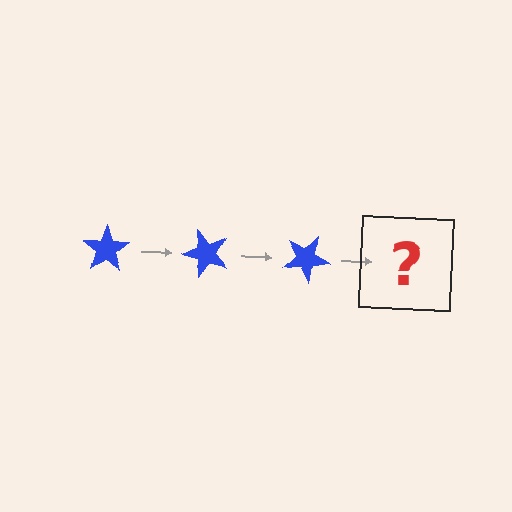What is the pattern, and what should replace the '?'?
The pattern is that the star rotates 50 degrees each step. The '?' should be a blue star rotated 150 degrees.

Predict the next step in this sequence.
The next step is a blue star rotated 150 degrees.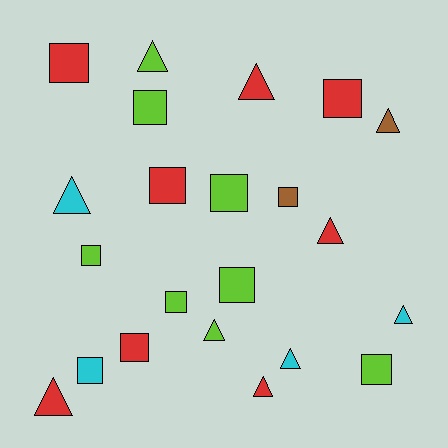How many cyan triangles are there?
There are 3 cyan triangles.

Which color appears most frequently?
Lime, with 8 objects.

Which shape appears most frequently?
Square, with 12 objects.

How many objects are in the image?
There are 22 objects.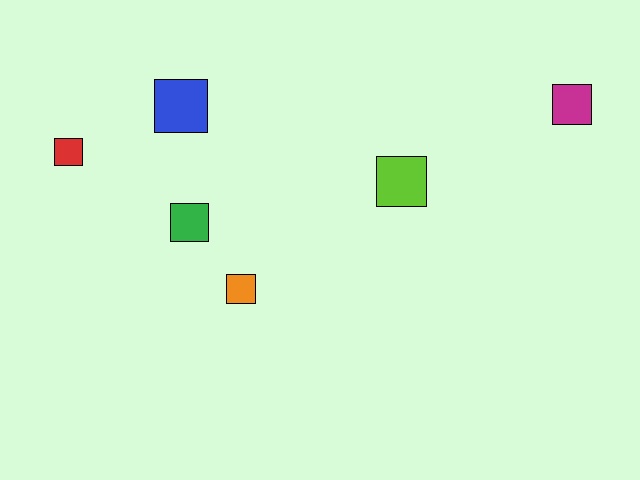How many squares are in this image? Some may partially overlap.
There are 6 squares.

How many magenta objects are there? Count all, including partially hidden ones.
There is 1 magenta object.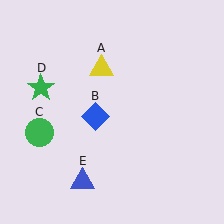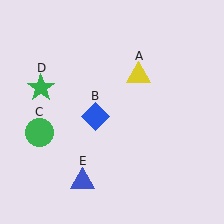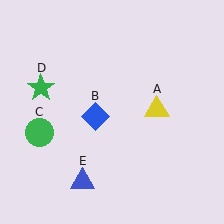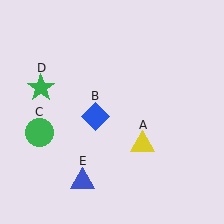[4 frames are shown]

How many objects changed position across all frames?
1 object changed position: yellow triangle (object A).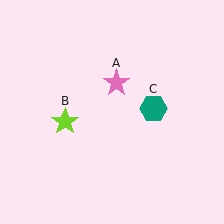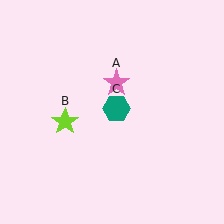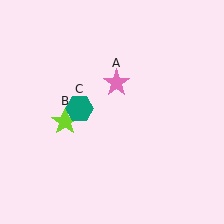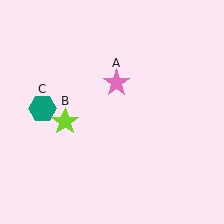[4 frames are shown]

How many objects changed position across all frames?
1 object changed position: teal hexagon (object C).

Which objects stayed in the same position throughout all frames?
Pink star (object A) and lime star (object B) remained stationary.